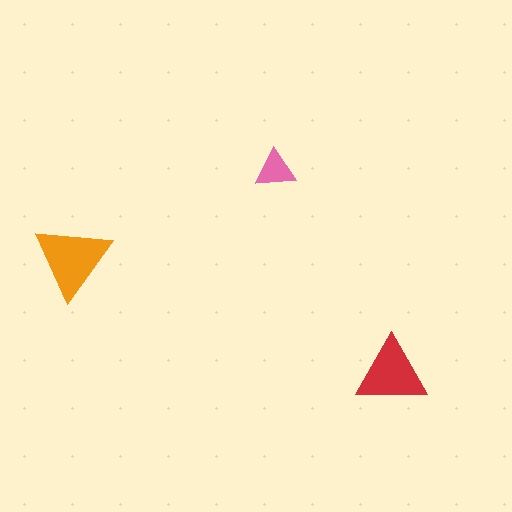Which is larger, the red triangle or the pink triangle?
The red one.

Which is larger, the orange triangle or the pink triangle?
The orange one.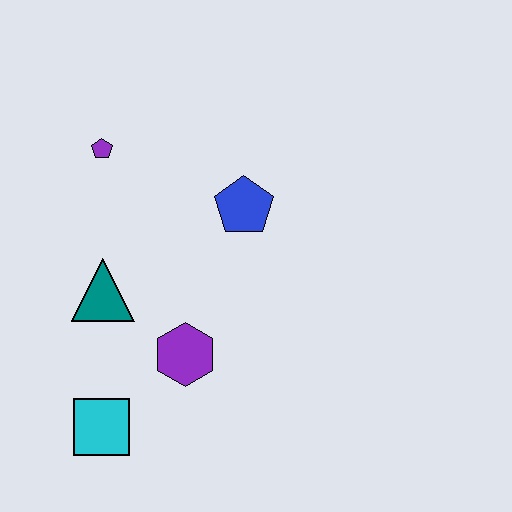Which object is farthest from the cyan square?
The purple pentagon is farthest from the cyan square.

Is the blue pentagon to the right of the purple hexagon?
Yes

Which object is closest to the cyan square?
The purple hexagon is closest to the cyan square.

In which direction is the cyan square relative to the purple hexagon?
The cyan square is to the left of the purple hexagon.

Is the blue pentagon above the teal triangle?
Yes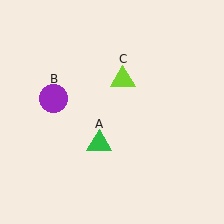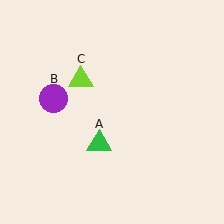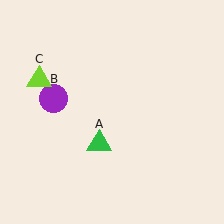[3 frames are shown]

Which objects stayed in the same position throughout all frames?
Green triangle (object A) and purple circle (object B) remained stationary.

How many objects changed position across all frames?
1 object changed position: lime triangle (object C).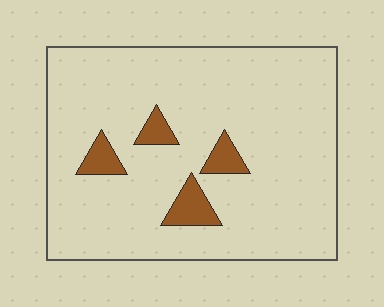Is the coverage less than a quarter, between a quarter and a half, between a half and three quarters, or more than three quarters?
Less than a quarter.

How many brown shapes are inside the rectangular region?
4.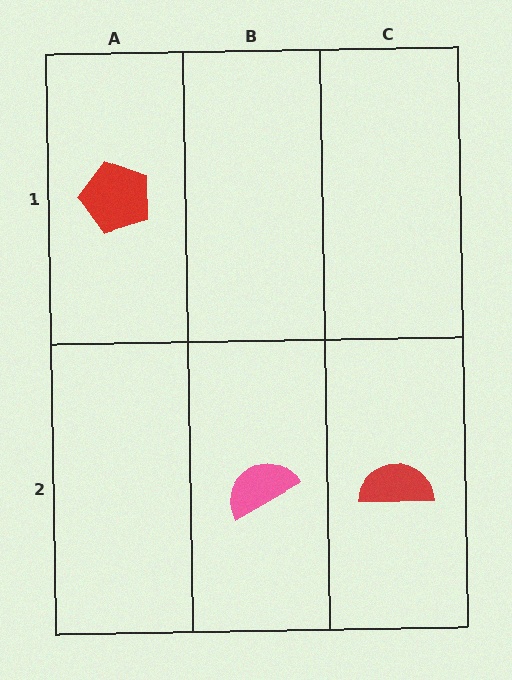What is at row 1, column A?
A red pentagon.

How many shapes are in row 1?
1 shape.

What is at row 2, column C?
A red semicircle.